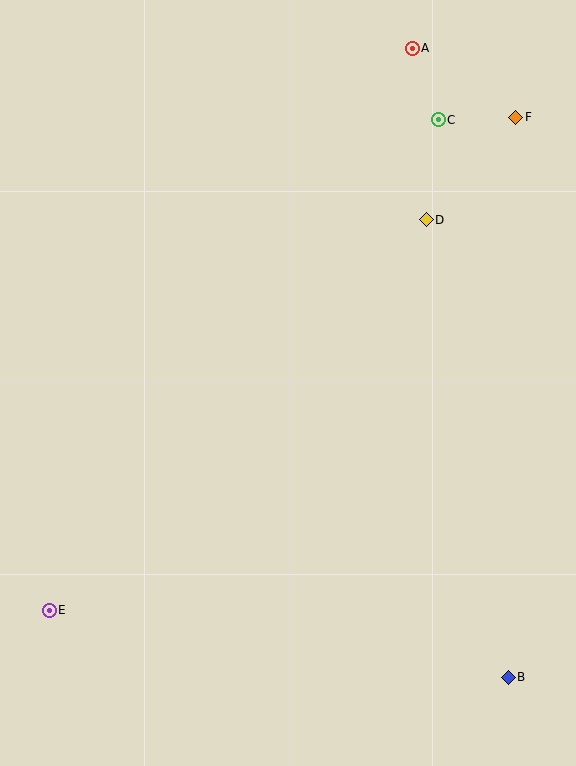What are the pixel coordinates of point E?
Point E is at (49, 610).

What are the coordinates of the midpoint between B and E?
The midpoint between B and E is at (279, 644).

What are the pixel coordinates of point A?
Point A is at (412, 48).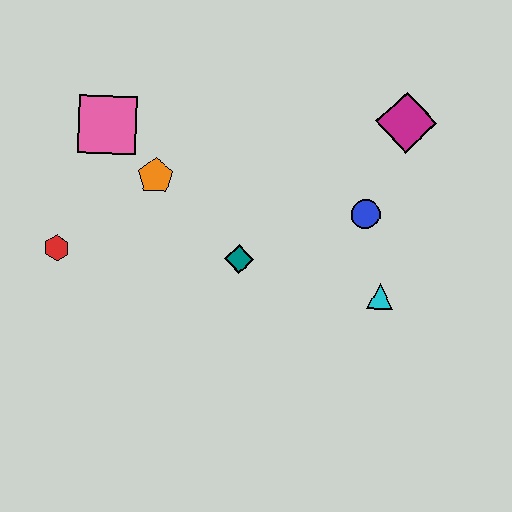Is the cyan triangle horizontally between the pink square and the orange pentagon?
No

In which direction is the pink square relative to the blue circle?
The pink square is to the left of the blue circle.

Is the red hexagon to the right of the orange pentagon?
No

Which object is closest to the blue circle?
The cyan triangle is closest to the blue circle.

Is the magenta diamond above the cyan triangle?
Yes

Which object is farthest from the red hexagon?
The magenta diamond is farthest from the red hexagon.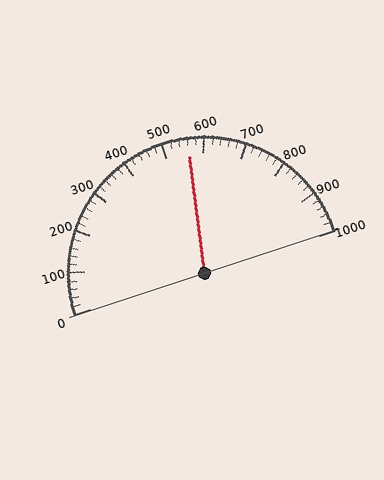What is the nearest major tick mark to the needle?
The nearest major tick mark is 600.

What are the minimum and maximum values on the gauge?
The gauge ranges from 0 to 1000.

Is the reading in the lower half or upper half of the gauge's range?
The reading is in the upper half of the range (0 to 1000).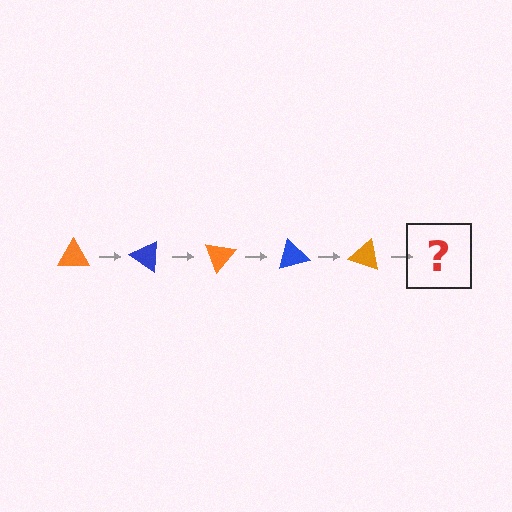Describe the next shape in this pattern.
It should be a blue triangle, rotated 175 degrees from the start.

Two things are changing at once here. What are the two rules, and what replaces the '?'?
The two rules are that it rotates 35 degrees each step and the color cycles through orange and blue. The '?' should be a blue triangle, rotated 175 degrees from the start.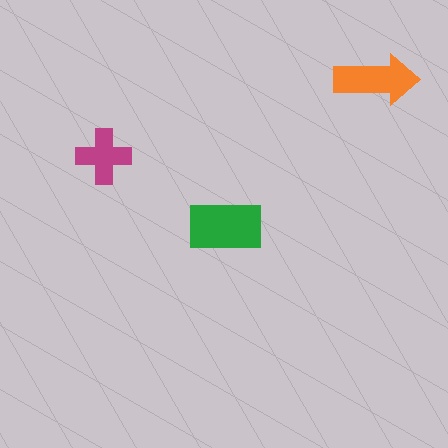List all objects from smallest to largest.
The magenta cross, the orange arrow, the green rectangle.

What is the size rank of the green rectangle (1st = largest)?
1st.